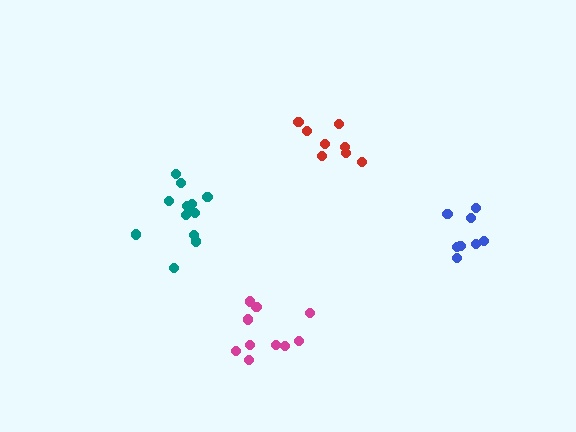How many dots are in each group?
Group 1: 13 dots, Group 2: 10 dots, Group 3: 8 dots, Group 4: 8 dots (39 total).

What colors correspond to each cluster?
The clusters are colored: teal, magenta, blue, red.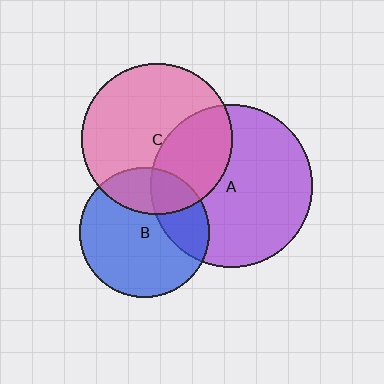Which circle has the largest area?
Circle A (purple).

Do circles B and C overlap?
Yes.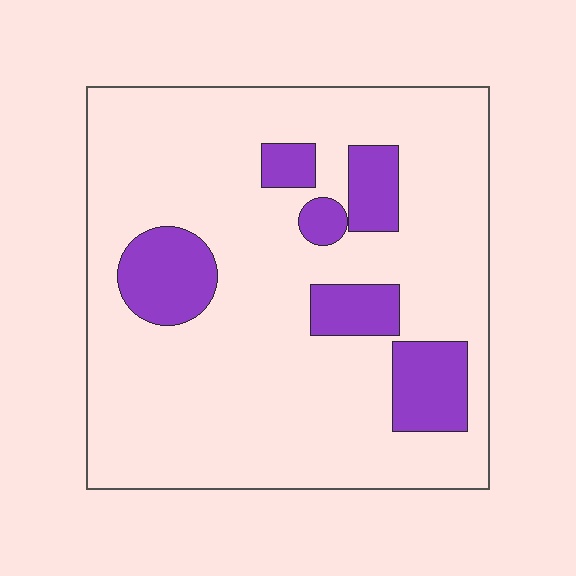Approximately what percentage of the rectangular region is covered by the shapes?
Approximately 15%.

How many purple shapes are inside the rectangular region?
6.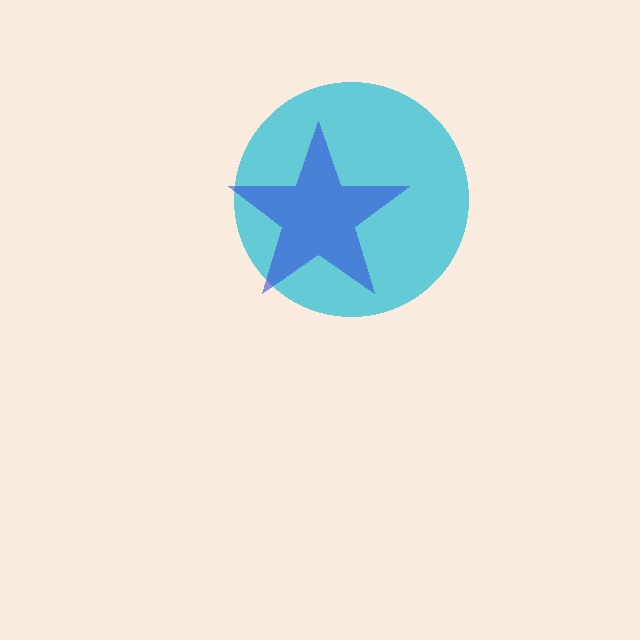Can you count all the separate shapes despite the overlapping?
Yes, there are 2 separate shapes.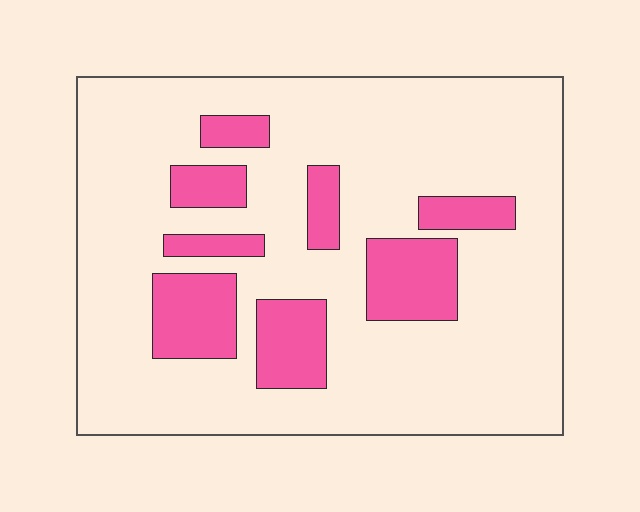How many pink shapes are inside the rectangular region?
8.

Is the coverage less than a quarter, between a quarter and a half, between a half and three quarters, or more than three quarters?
Less than a quarter.